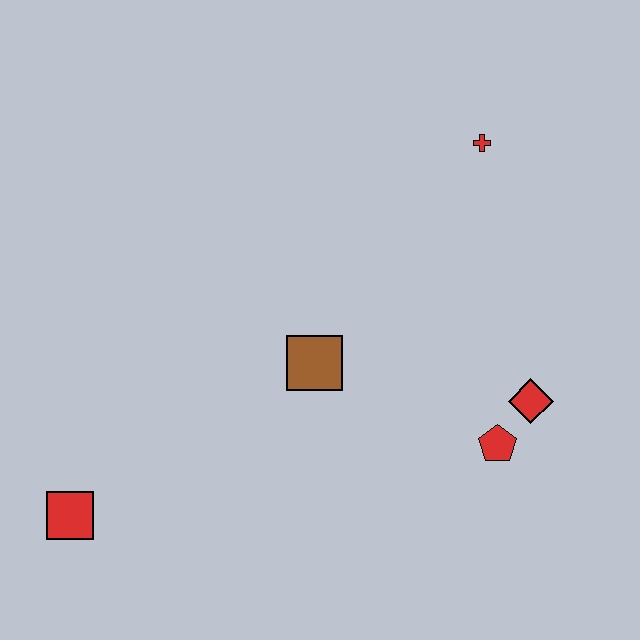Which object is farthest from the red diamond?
The red square is farthest from the red diamond.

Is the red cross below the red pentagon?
No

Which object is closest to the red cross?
The red diamond is closest to the red cross.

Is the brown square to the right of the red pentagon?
No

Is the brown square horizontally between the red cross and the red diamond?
No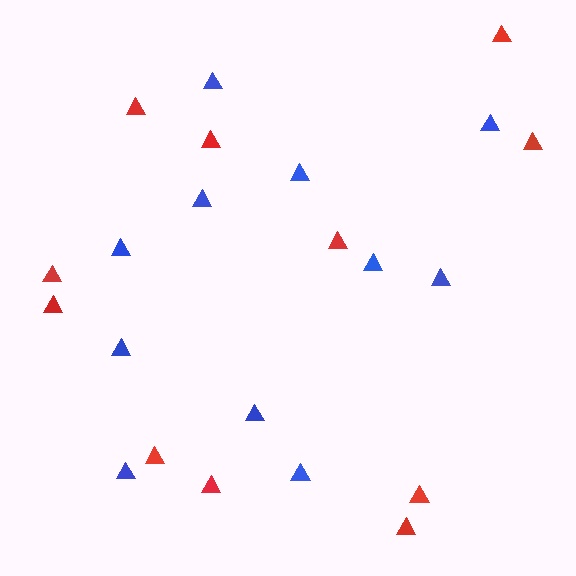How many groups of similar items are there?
There are 2 groups: one group of red triangles (11) and one group of blue triangles (11).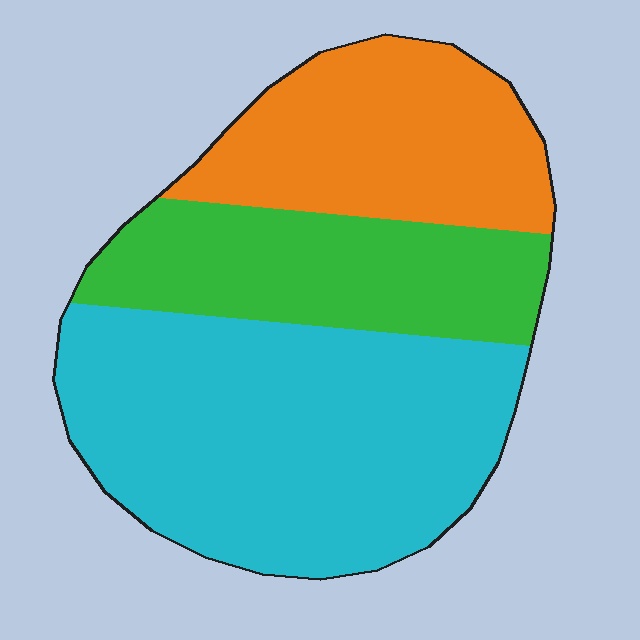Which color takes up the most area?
Cyan, at roughly 50%.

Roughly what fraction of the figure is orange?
Orange takes up between a quarter and a half of the figure.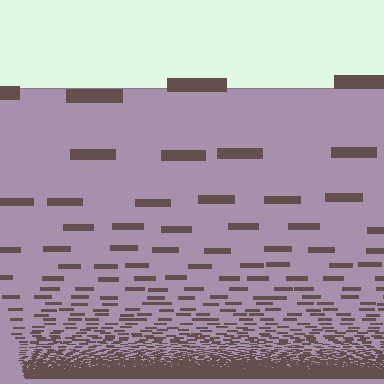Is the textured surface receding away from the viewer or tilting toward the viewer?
The surface appears to tilt toward the viewer. Texture elements get larger and sparser toward the top.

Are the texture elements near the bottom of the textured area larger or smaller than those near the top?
Smaller. The gradient is inverted — elements near the bottom are smaller and denser.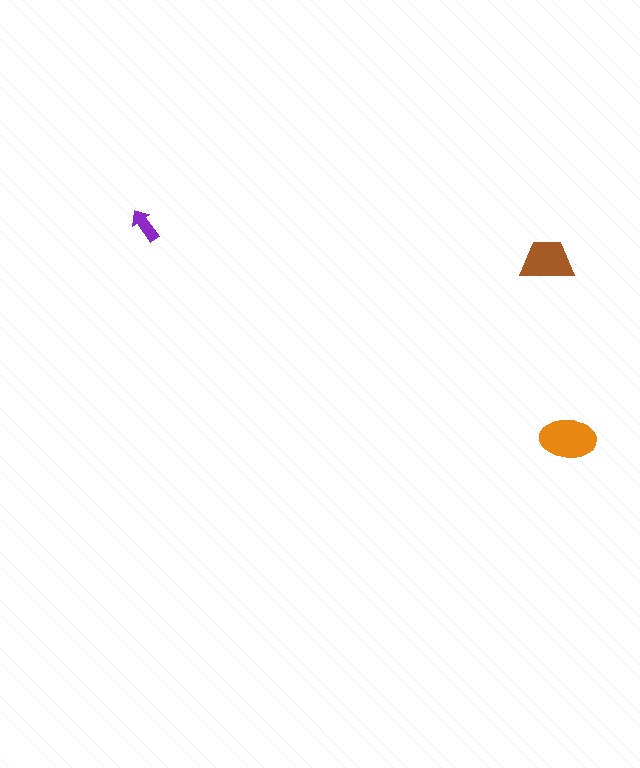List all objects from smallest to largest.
The purple arrow, the brown trapezoid, the orange ellipse.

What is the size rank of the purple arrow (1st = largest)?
3rd.